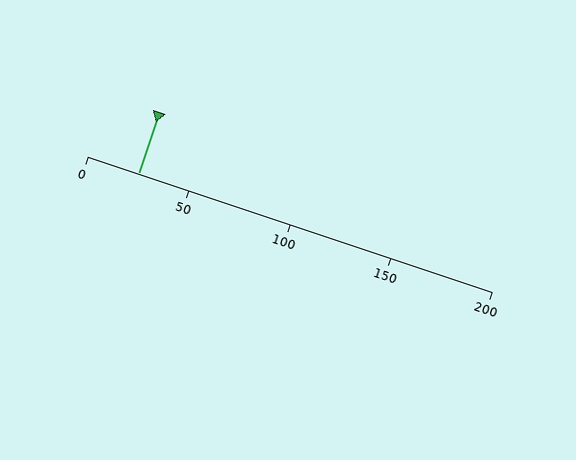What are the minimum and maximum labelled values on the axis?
The axis runs from 0 to 200.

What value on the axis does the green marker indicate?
The marker indicates approximately 25.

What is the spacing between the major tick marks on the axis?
The major ticks are spaced 50 apart.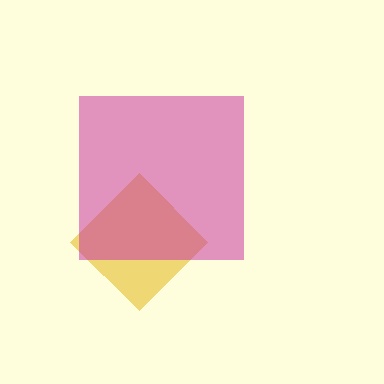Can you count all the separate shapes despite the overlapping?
Yes, there are 2 separate shapes.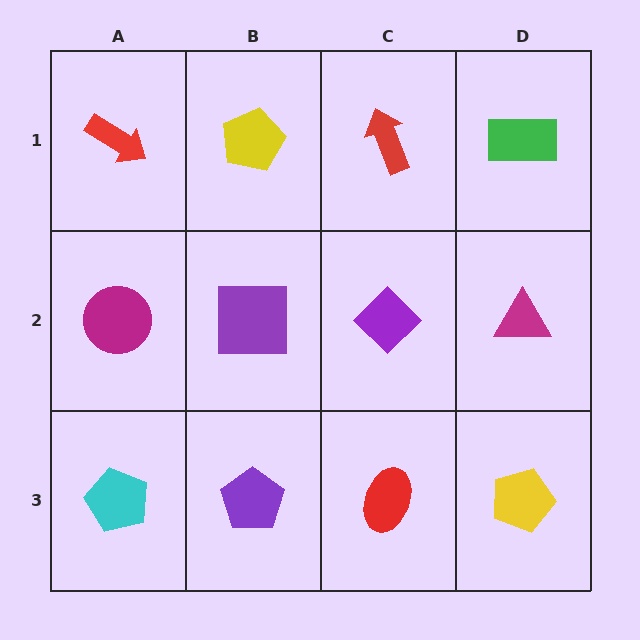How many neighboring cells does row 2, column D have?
3.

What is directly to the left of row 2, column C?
A purple square.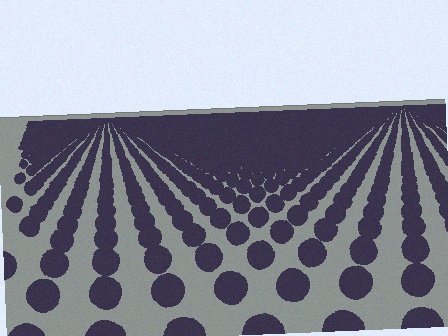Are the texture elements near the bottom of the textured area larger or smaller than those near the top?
Larger. Near the bottom, elements are closer to the viewer and appear at a bigger on-screen size.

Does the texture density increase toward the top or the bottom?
Density increases toward the top.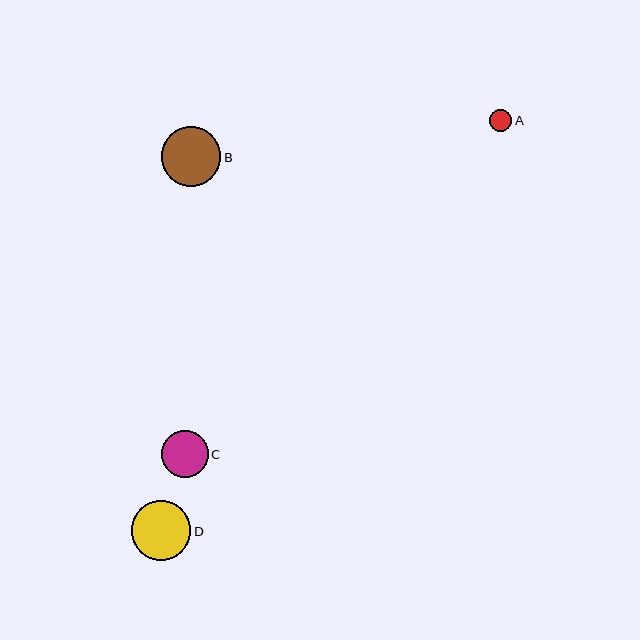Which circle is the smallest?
Circle A is the smallest with a size of approximately 22 pixels.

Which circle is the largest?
Circle B is the largest with a size of approximately 60 pixels.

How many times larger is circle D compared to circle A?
Circle D is approximately 2.7 times the size of circle A.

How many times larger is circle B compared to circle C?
Circle B is approximately 1.3 times the size of circle C.